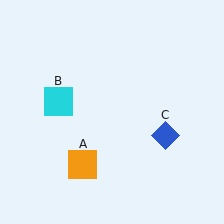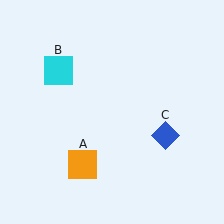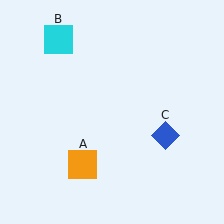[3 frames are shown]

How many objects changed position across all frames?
1 object changed position: cyan square (object B).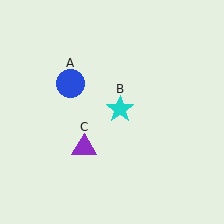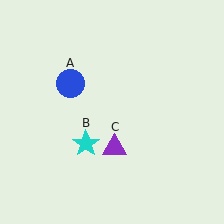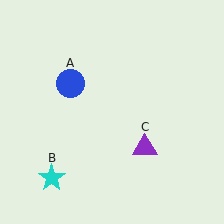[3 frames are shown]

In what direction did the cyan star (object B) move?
The cyan star (object B) moved down and to the left.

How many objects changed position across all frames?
2 objects changed position: cyan star (object B), purple triangle (object C).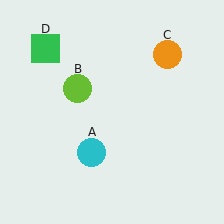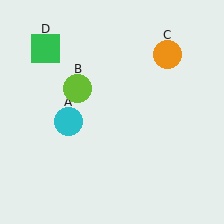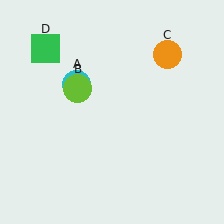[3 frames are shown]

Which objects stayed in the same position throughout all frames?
Lime circle (object B) and orange circle (object C) and green square (object D) remained stationary.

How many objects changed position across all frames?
1 object changed position: cyan circle (object A).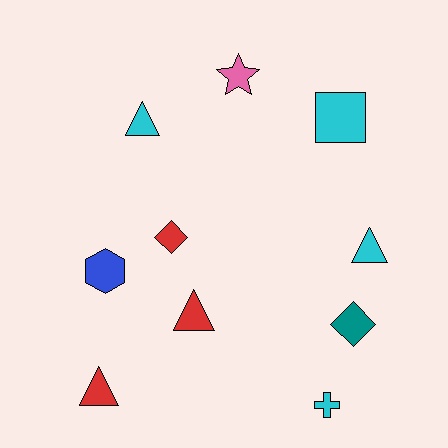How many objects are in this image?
There are 10 objects.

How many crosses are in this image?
There is 1 cross.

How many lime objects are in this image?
There are no lime objects.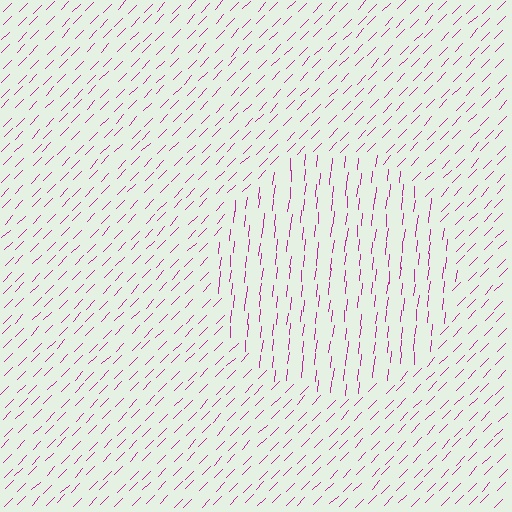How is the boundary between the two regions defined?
The boundary is defined purely by a change in line orientation (approximately 38 degrees difference). All lines are the same color and thickness.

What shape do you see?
I see a circle.